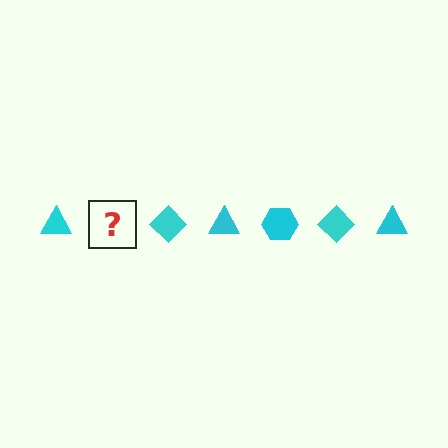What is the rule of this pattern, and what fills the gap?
The rule is that the pattern cycles through triangle, hexagon, diamond shapes in cyan. The gap should be filled with a cyan hexagon.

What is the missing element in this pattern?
The missing element is a cyan hexagon.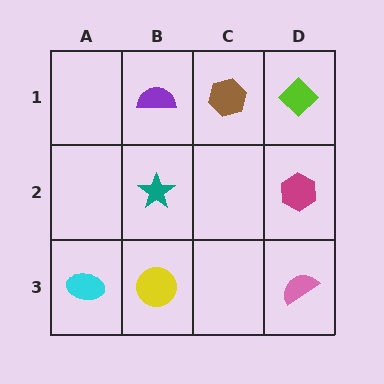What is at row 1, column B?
A purple semicircle.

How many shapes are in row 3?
3 shapes.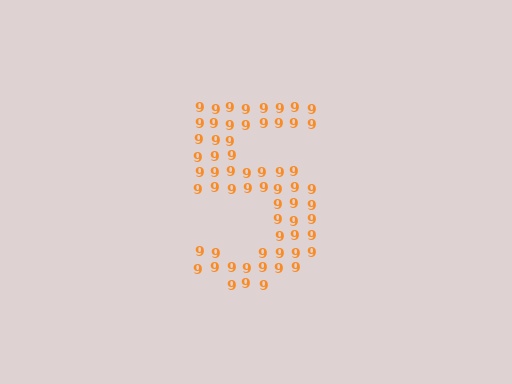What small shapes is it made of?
It is made of small digit 9's.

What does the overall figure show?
The overall figure shows the digit 5.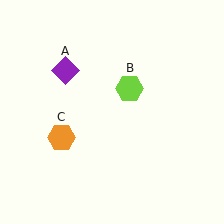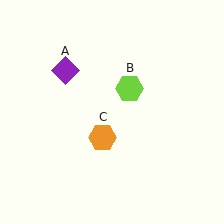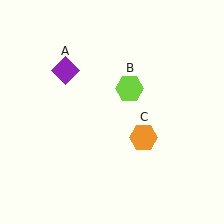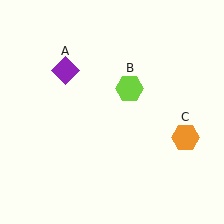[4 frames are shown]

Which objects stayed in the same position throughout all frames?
Purple diamond (object A) and lime hexagon (object B) remained stationary.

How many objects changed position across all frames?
1 object changed position: orange hexagon (object C).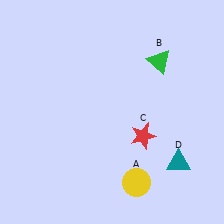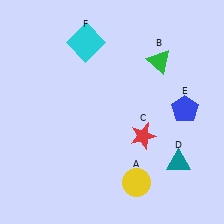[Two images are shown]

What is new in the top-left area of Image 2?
A cyan square (F) was added in the top-left area of Image 2.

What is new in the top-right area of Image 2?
A blue pentagon (E) was added in the top-right area of Image 2.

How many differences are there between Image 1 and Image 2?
There are 2 differences between the two images.